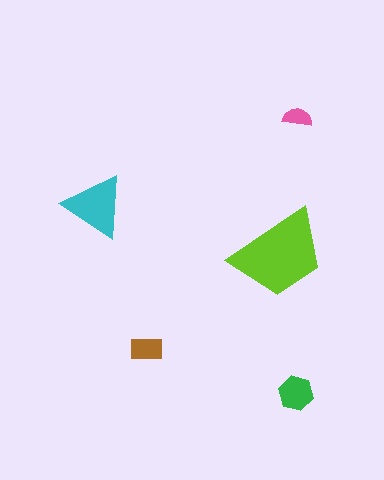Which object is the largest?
The lime trapezoid.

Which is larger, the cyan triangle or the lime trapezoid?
The lime trapezoid.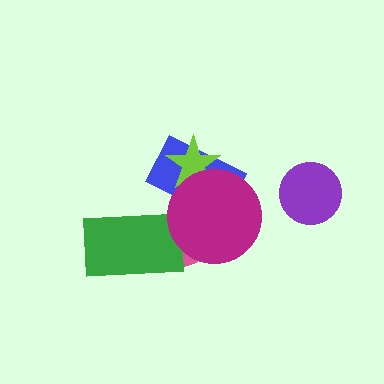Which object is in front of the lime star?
The magenta circle is in front of the lime star.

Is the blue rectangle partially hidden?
Yes, it is partially covered by another shape.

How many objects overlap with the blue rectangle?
3 objects overlap with the blue rectangle.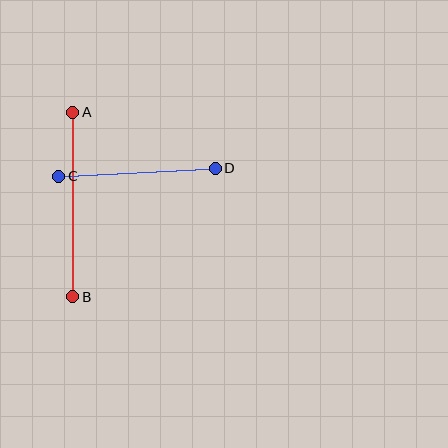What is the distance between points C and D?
The distance is approximately 157 pixels.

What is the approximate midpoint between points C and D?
The midpoint is at approximately (137, 172) pixels.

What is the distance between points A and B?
The distance is approximately 184 pixels.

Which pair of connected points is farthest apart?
Points A and B are farthest apart.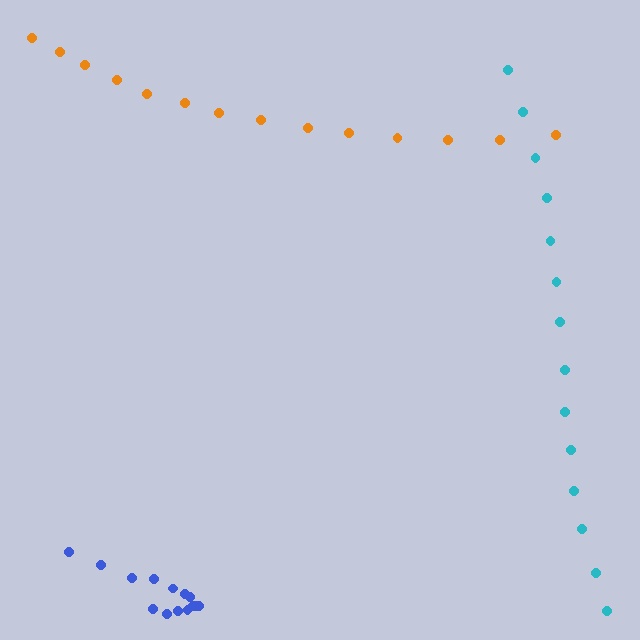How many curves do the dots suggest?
There are 3 distinct paths.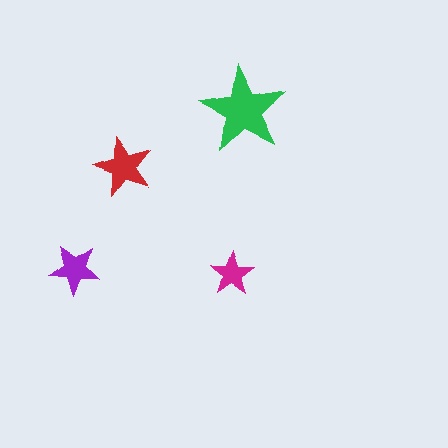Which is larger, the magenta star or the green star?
The green one.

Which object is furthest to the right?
The green star is rightmost.